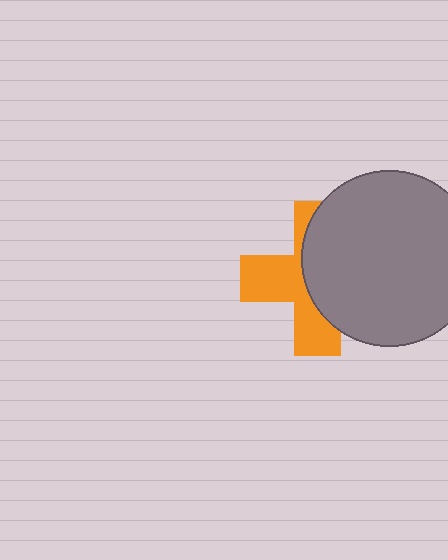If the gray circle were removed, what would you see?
You would see the complete orange cross.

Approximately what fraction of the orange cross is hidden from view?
Roughly 53% of the orange cross is hidden behind the gray circle.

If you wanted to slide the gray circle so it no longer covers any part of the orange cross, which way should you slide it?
Slide it right — that is the most direct way to separate the two shapes.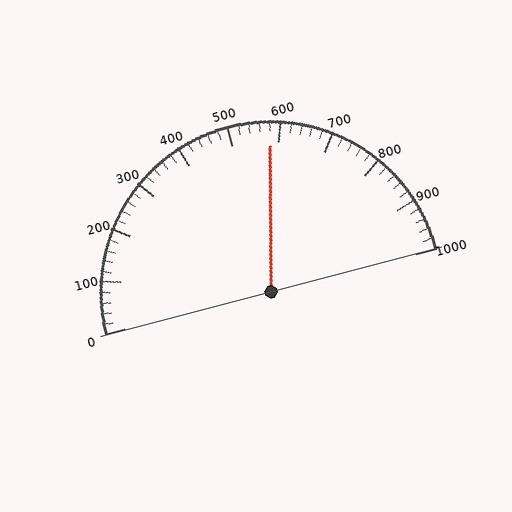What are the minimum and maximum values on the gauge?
The gauge ranges from 0 to 1000.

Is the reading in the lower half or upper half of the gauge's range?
The reading is in the upper half of the range (0 to 1000).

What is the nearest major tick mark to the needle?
The nearest major tick mark is 600.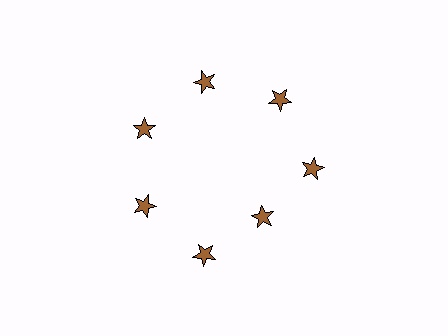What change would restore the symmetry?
The symmetry would be restored by moving it outward, back onto the ring so that all 7 stars sit at equal angles and equal distance from the center.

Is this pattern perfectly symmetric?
No. The 7 brown stars are arranged in a ring, but one element near the 5 o'clock position is pulled inward toward the center, breaking the 7-fold rotational symmetry.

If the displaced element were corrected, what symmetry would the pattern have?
It would have 7-fold rotational symmetry — the pattern would map onto itself every 51 degrees.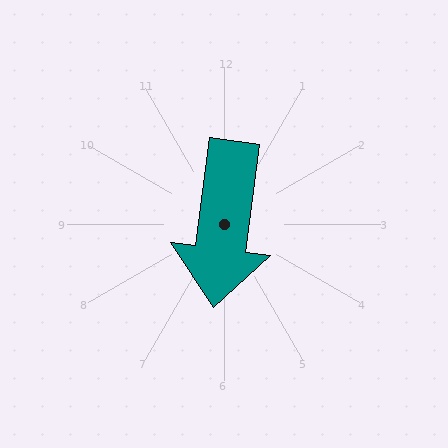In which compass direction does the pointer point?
South.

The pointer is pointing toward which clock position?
Roughly 6 o'clock.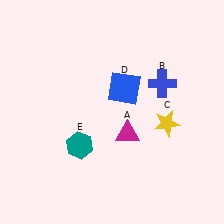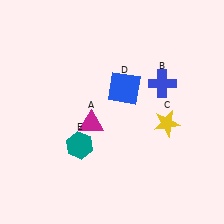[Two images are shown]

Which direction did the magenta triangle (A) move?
The magenta triangle (A) moved left.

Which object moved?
The magenta triangle (A) moved left.